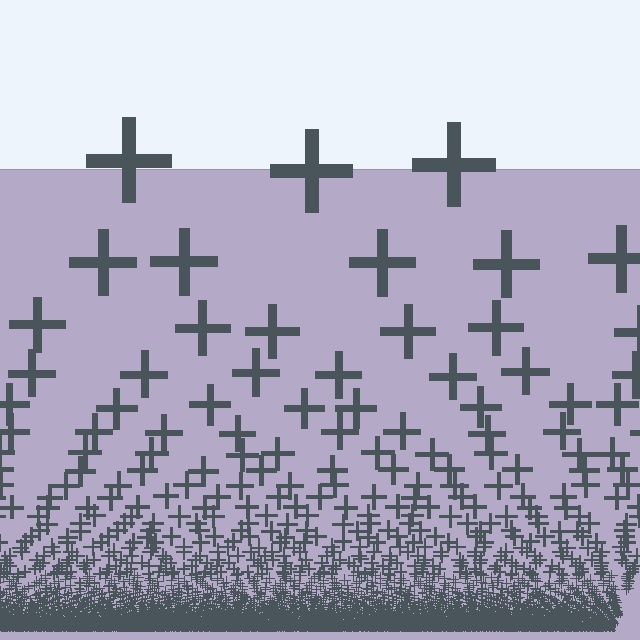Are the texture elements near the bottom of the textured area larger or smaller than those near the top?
Smaller. The gradient is inverted — elements near the bottom are smaller and denser.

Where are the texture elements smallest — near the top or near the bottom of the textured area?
Near the bottom.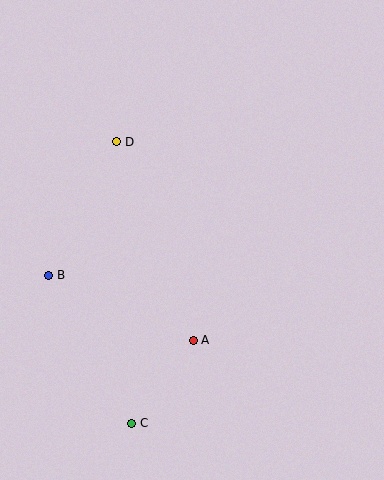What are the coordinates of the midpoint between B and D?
The midpoint between B and D is at (83, 209).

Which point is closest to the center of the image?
Point A at (193, 340) is closest to the center.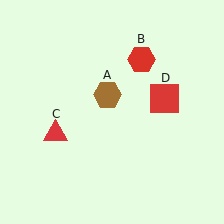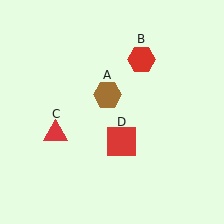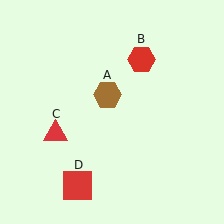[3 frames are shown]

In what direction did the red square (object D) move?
The red square (object D) moved down and to the left.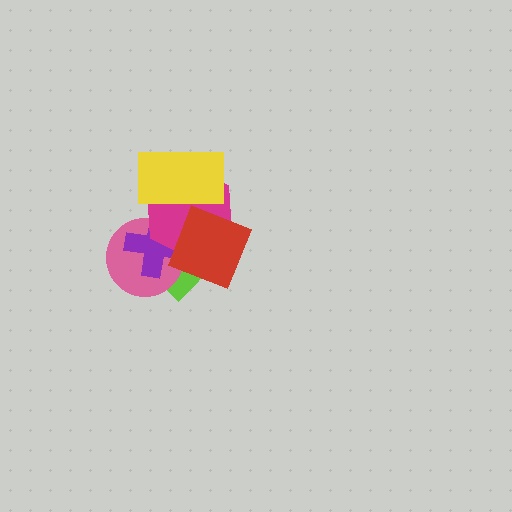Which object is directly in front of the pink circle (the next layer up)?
The purple cross is directly in front of the pink circle.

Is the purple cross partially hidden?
Yes, it is partially covered by another shape.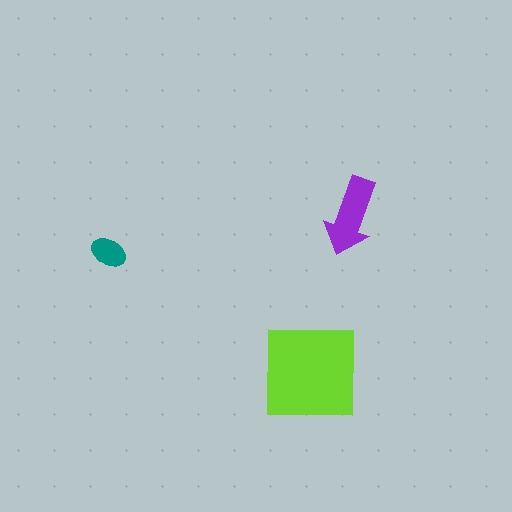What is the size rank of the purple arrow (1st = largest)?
2nd.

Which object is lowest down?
The lime square is bottommost.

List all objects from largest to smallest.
The lime square, the purple arrow, the teal ellipse.